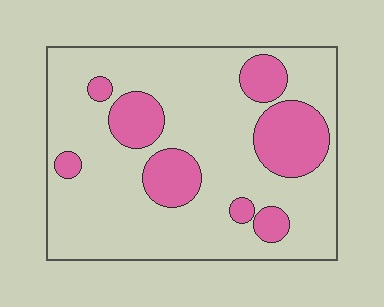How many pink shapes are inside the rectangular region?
8.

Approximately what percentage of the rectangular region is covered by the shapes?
Approximately 25%.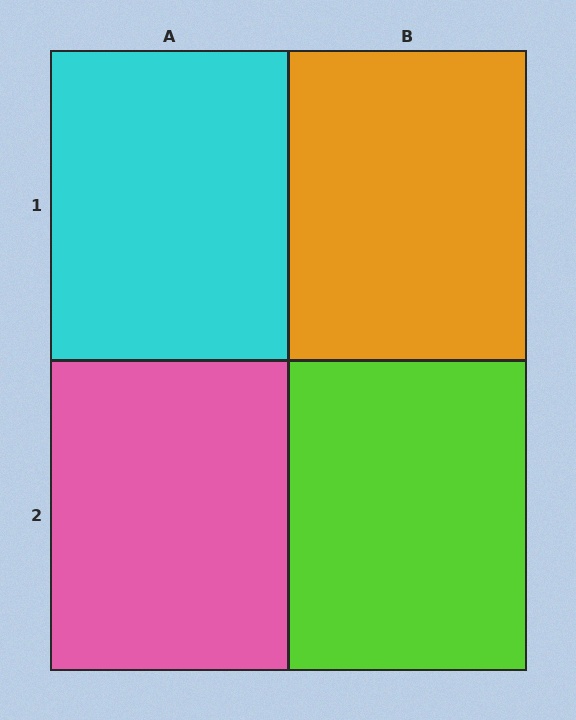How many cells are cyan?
1 cell is cyan.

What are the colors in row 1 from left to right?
Cyan, orange.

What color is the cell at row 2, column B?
Lime.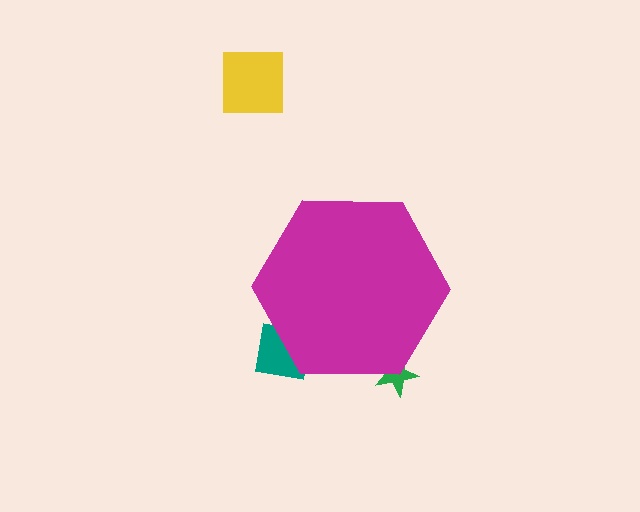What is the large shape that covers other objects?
A magenta hexagon.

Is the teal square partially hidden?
Yes, the teal square is partially hidden behind the magenta hexagon.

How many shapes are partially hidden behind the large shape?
2 shapes are partially hidden.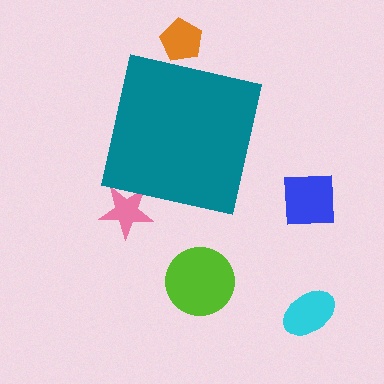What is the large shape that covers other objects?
A teal square.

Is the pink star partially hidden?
Yes, the pink star is partially hidden behind the teal square.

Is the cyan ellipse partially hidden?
No, the cyan ellipse is fully visible.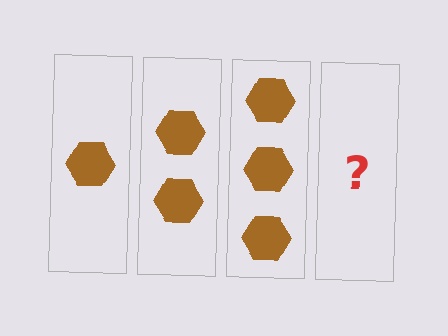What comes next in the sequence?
The next element should be 4 hexagons.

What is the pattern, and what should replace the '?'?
The pattern is that each step adds one more hexagon. The '?' should be 4 hexagons.